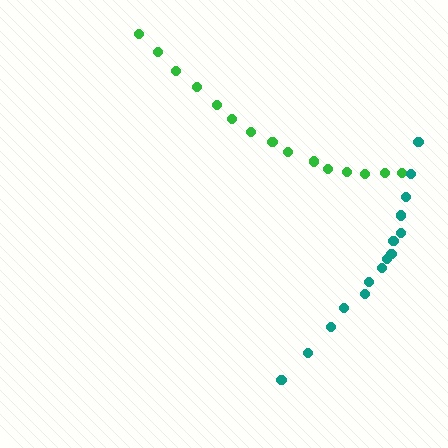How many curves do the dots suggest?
There are 2 distinct paths.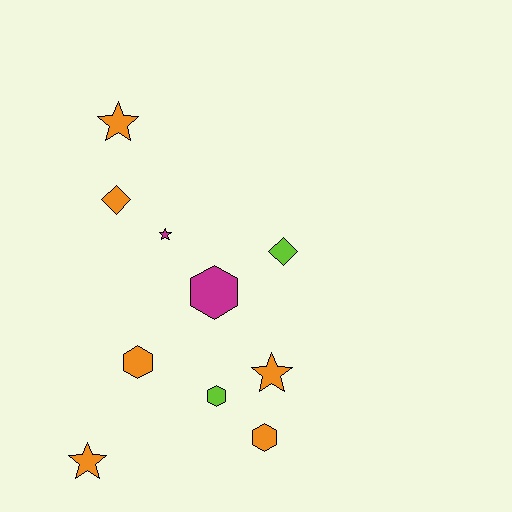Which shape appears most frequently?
Star, with 4 objects.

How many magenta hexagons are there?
There is 1 magenta hexagon.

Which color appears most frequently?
Orange, with 6 objects.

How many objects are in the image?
There are 10 objects.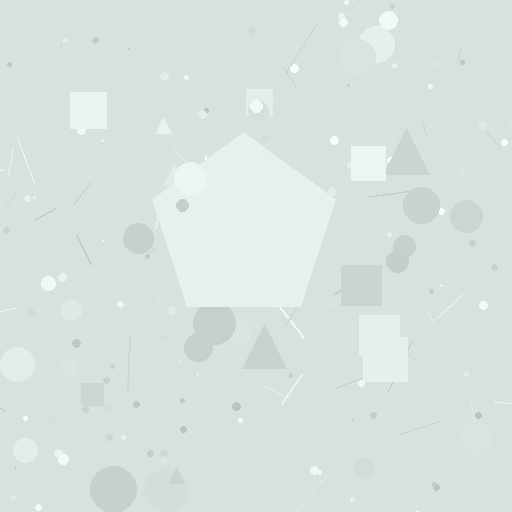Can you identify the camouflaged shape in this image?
The camouflaged shape is a pentagon.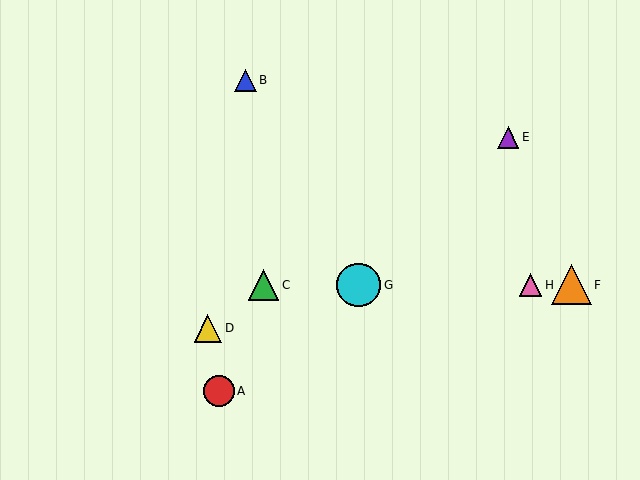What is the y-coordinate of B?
Object B is at y≈80.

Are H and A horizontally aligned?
No, H is at y≈285 and A is at y≈391.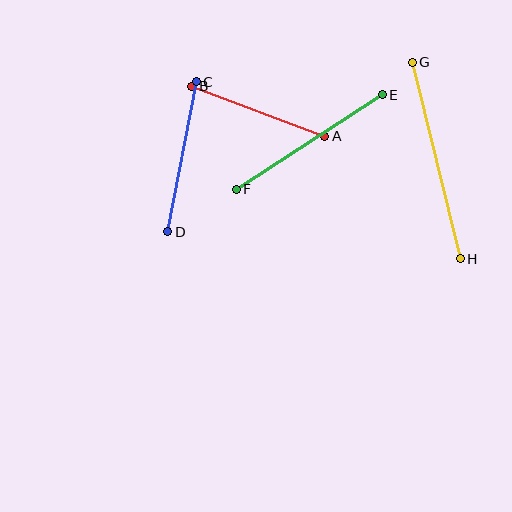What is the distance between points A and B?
The distance is approximately 142 pixels.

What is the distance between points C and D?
The distance is approximately 152 pixels.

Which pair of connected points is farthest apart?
Points G and H are farthest apart.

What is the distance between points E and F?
The distance is approximately 174 pixels.